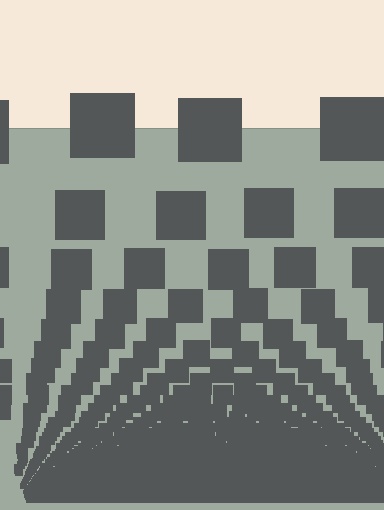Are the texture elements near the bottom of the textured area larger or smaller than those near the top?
Smaller. The gradient is inverted — elements near the bottom are smaller and denser.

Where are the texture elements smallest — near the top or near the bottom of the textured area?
Near the bottom.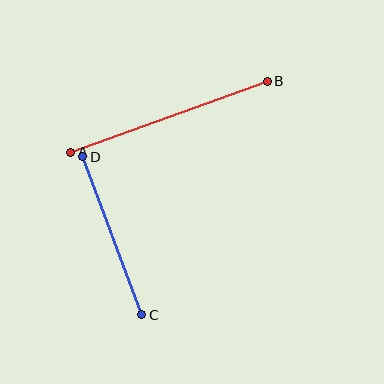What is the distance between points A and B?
The distance is approximately 209 pixels.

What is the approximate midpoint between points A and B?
The midpoint is at approximately (169, 117) pixels.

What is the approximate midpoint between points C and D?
The midpoint is at approximately (112, 236) pixels.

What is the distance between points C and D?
The distance is approximately 169 pixels.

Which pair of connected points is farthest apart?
Points A and B are farthest apart.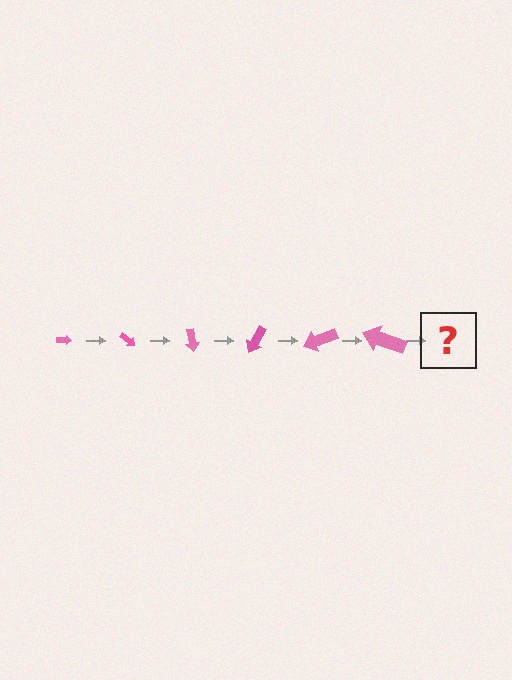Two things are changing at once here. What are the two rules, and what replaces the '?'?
The two rules are that the arrow grows larger each step and it rotates 40 degrees each step. The '?' should be an arrow, larger than the previous one and rotated 240 degrees from the start.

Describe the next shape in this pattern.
It should be an arrow, larger than the previous one and rotated 240 degrees from the start.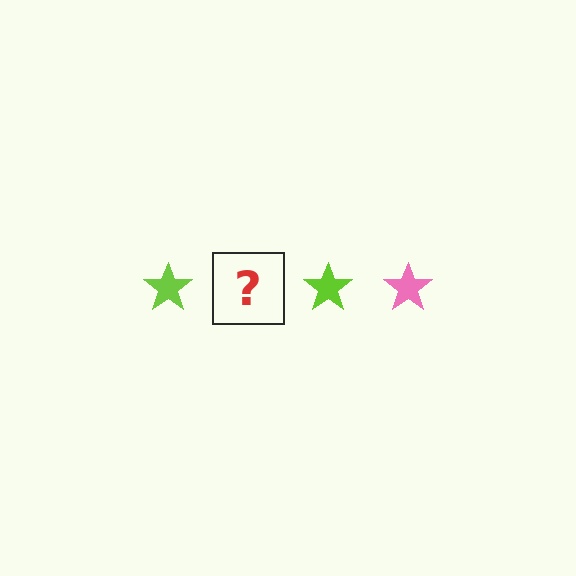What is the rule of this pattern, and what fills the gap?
The rule is that the pattern cycles through lime, pink stars. The gap should be filled with a pink star.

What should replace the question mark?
The question mark should be replaced with a pink star.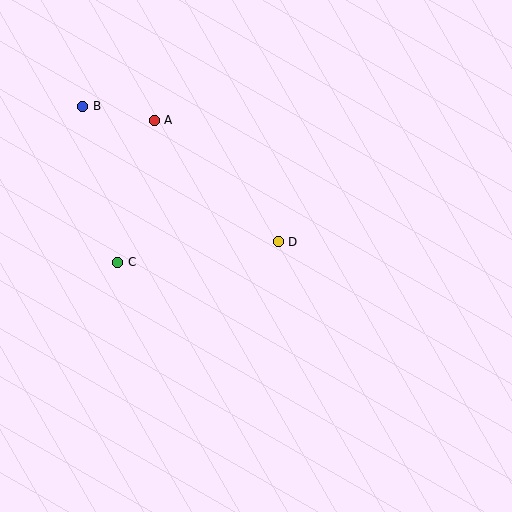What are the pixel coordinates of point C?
Point C is at (118, 262).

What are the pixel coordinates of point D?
Point D is at (278, 242).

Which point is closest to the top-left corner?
Point B is closest to the top-left corner.